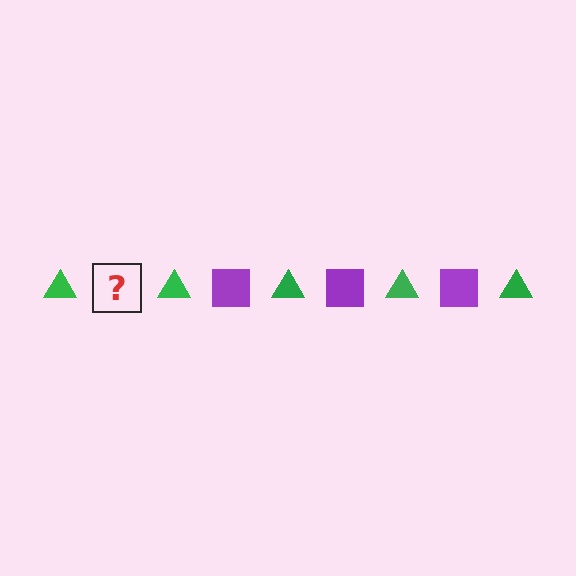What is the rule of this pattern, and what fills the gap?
The rule is that the pattern alternates between green triangle and purple square. The gap should be filled with a purple square.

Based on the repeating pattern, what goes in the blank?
The blank should be a purple square.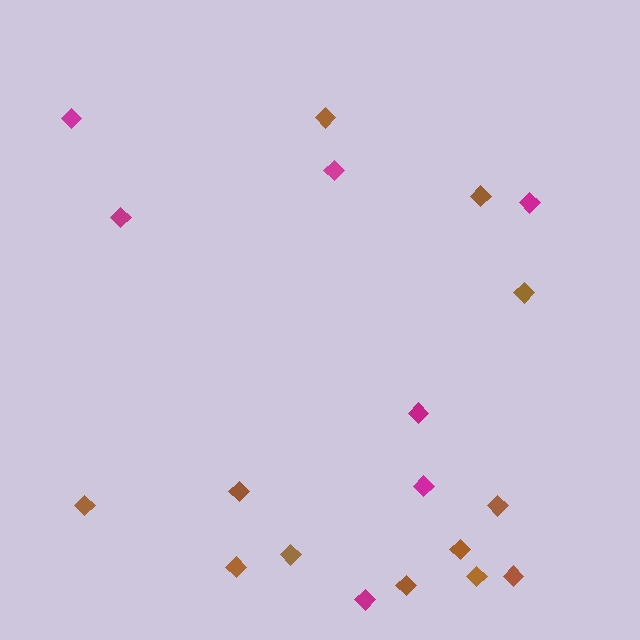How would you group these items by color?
There are 2 groups: one group of brown diamonds (12) and one group of magenta diamonds (7).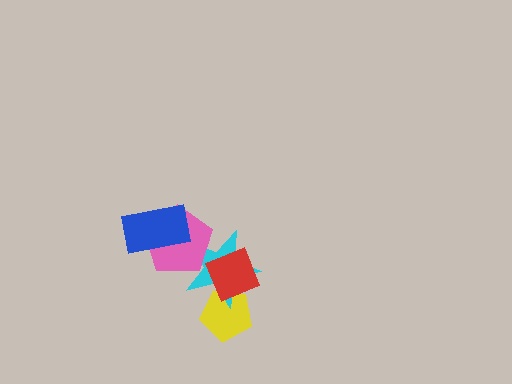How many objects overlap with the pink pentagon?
2 objects overlap with the pink pentagon.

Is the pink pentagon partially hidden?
Yes, it is partially covered by another shape.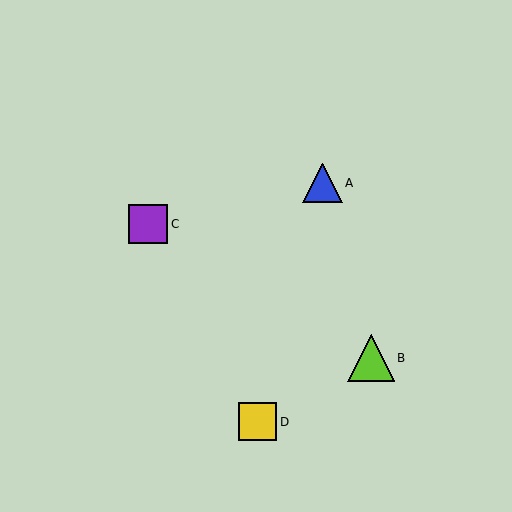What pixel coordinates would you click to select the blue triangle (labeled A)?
Click at (322, 183) to select the blue triangle A.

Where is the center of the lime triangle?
The center of the lime triangle is at (371, 358).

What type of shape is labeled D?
Shape D is a yellow square.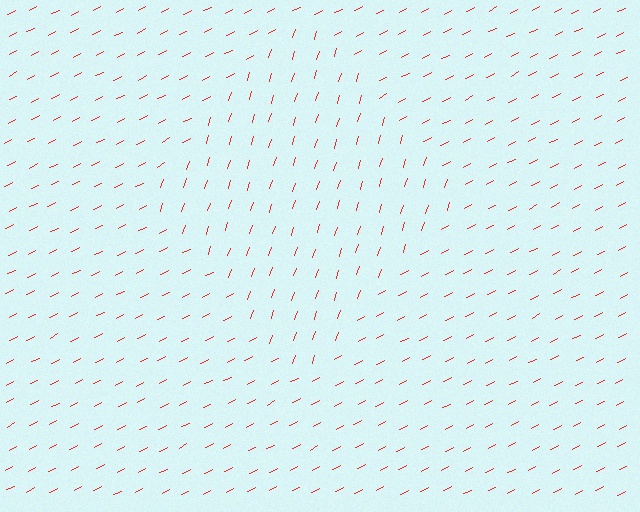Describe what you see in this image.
The image is filled with small red line segments. A diamond region in the image has lines oriented differently from the surrounding lines, creating a visible texture boundary.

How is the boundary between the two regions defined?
The boundary is defined purely by a change in line orientation (approximately 45 degrees difference). All lines are the same color and thickness.